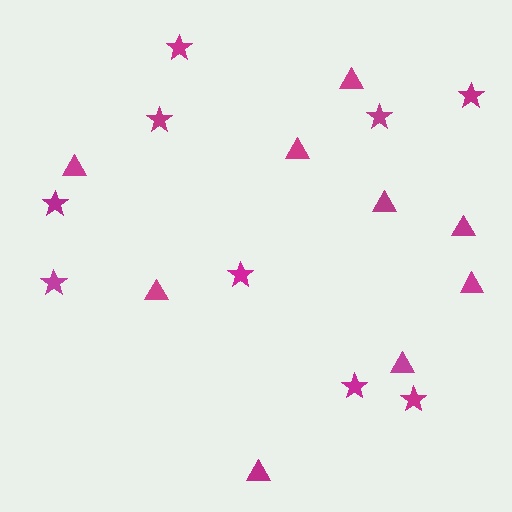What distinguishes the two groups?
There are 2 groups: one group of stars (9) and one group of triangles (9).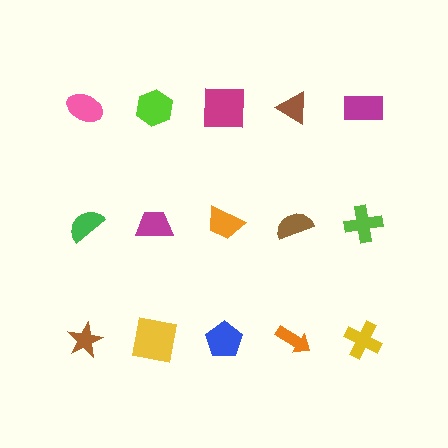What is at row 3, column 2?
A yellow square.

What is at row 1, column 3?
A magenta square.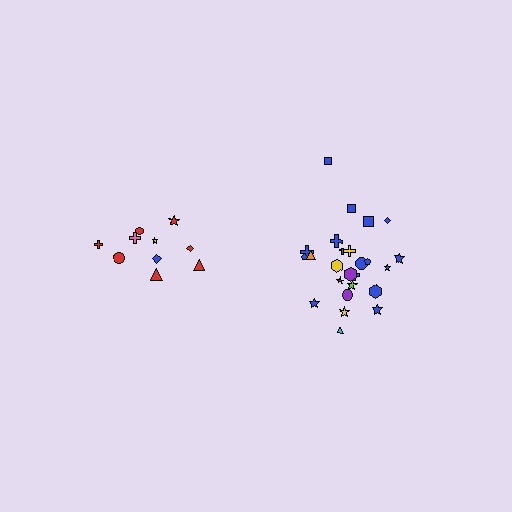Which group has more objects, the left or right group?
The right group.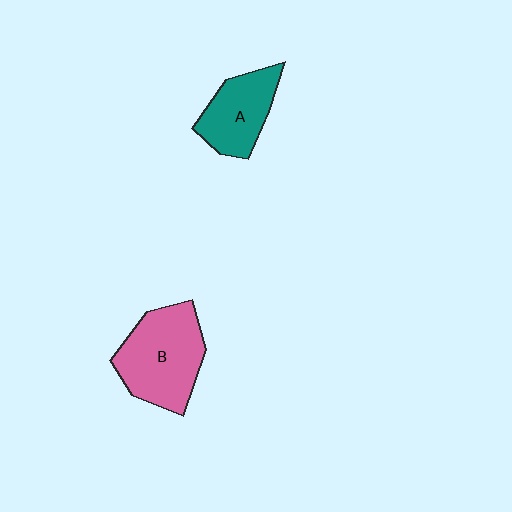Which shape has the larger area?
Shape B (pink).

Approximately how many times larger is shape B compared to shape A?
Approximately 1.5 times.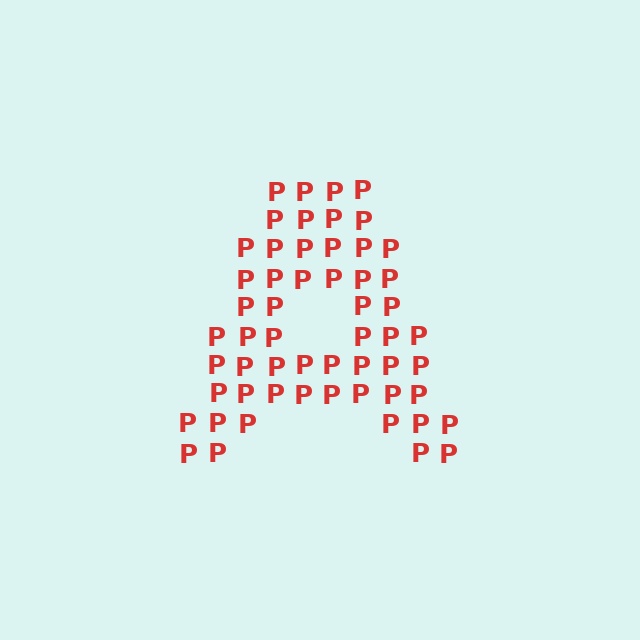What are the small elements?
The small elements are letter P's.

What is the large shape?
The large shape is the letter A.